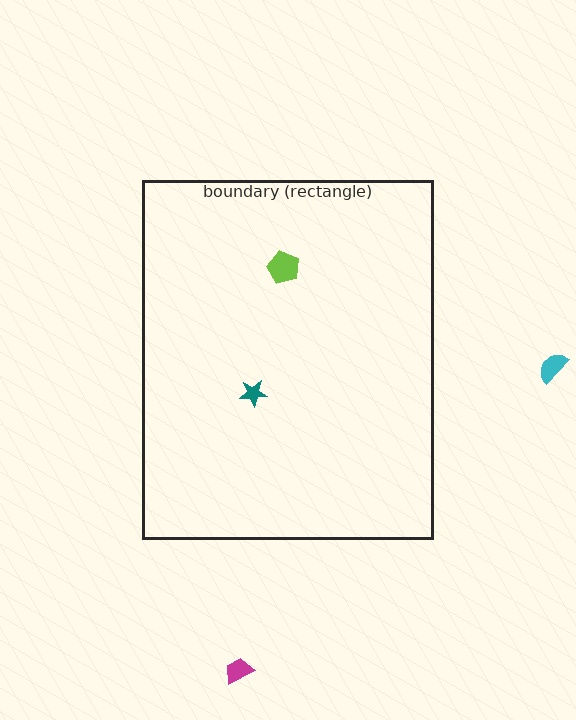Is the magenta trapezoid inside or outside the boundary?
Outside.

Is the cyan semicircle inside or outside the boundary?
Outside.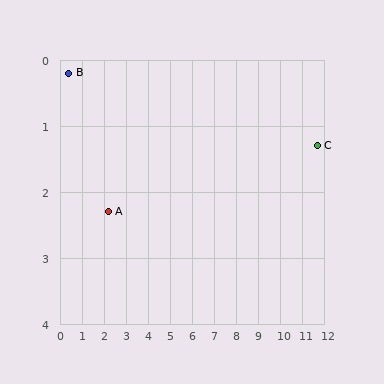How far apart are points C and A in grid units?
Points C and A are about 9.6 grid units apart.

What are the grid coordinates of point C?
Point C is at approximately (11.7, 1.3).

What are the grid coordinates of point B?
Point B is at approximately (0.4, 0.2).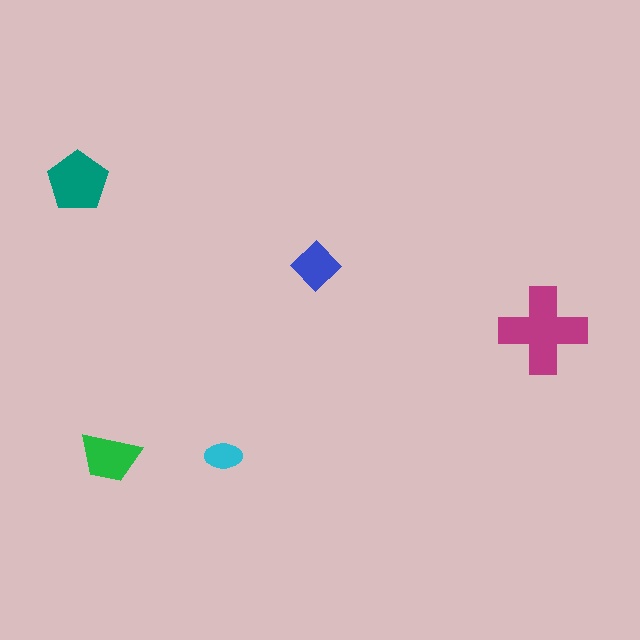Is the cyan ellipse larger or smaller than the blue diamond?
Smaller.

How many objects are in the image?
There are 5 objects in the image.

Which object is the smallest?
The cyan ellipse.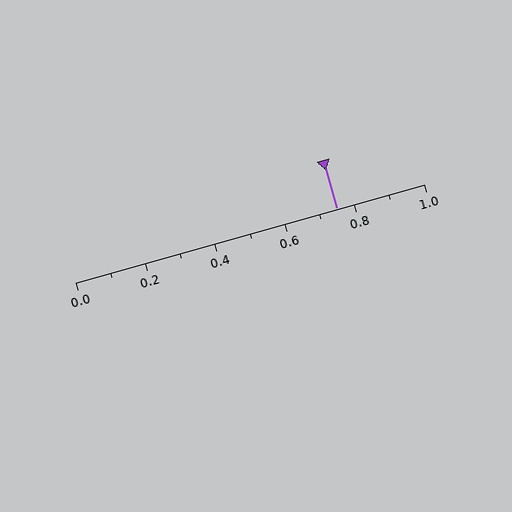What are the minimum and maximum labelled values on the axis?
The axis runs from 0.0 to 1.0.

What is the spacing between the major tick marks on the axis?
The major ticks are spaced 0.2 apart.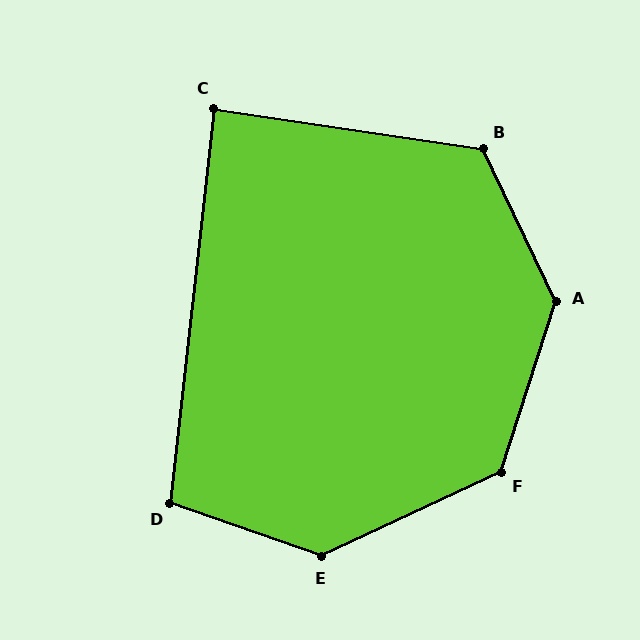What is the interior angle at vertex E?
Approximately 135 degrees (obtuse).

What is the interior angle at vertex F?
Approximately 133 degrees (obtuse).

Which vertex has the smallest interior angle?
C, at approximately 88 degrees.